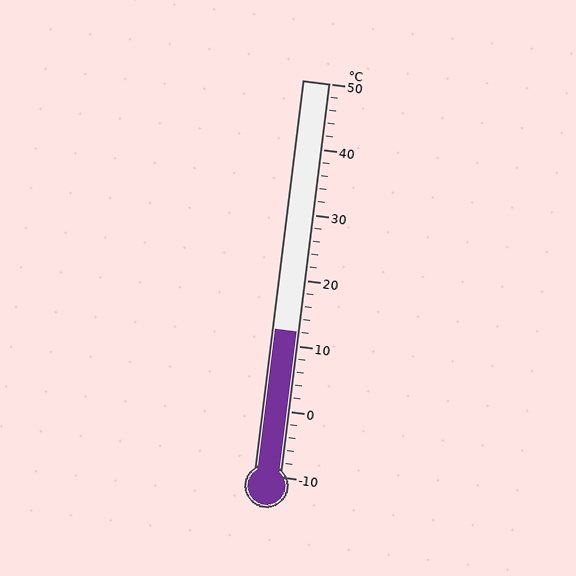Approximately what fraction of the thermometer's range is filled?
The thermometer is filled to approximately 35% of its range.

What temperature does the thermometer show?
The thermometer shows approximately 12°C.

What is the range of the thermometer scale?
The thermometer scale ranges from -10°C to 50°C.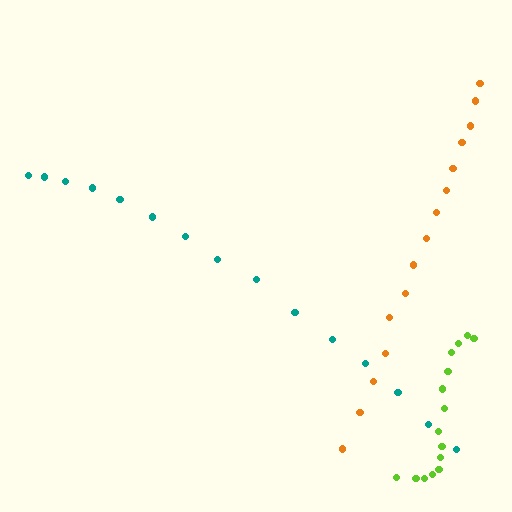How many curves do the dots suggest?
There are 3 distinct paths.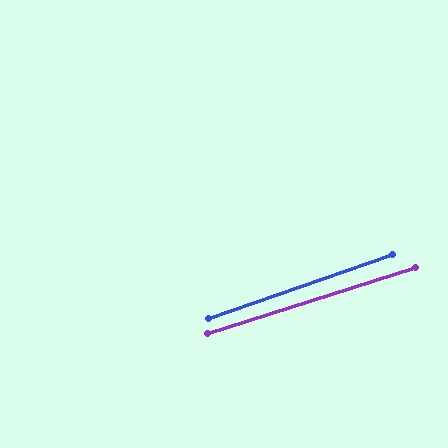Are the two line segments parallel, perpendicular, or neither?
Parallel — their directions differ by only 1.5°.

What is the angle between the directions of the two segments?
Approximately 2 degrees.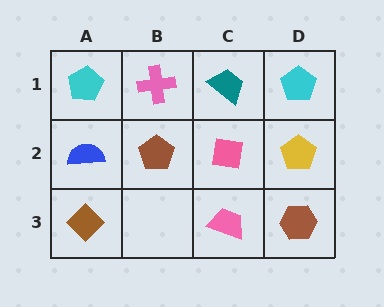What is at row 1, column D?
A cyan pentagon.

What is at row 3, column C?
A pink trapezoid.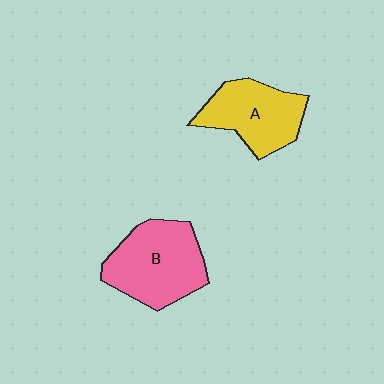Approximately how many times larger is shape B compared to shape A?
Approximately 1.2 times.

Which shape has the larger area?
Shape B (pink).